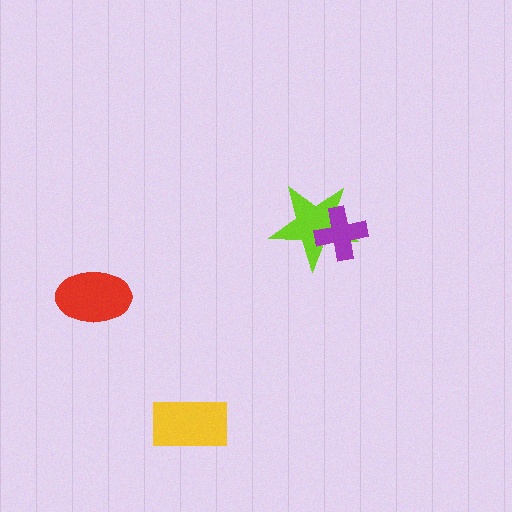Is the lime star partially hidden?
Yes, it is partially covered by another shape.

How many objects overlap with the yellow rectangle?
0 objects overlap with the yellow rectangle.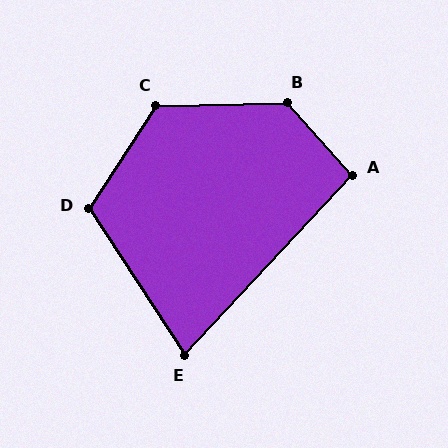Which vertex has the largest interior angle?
B, at approximately 130 degrees.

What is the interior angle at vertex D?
Approximately 113 degrees (obtuse).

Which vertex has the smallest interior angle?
E, at approximately 77 degrees.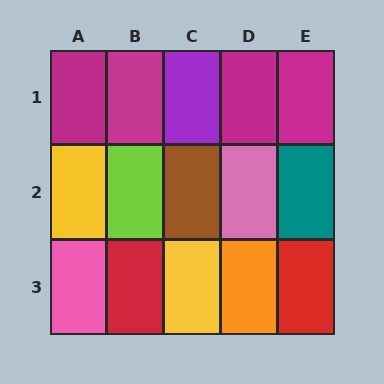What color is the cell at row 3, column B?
Red.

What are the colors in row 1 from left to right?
Magenta, magenta, purple, magenta, magenta.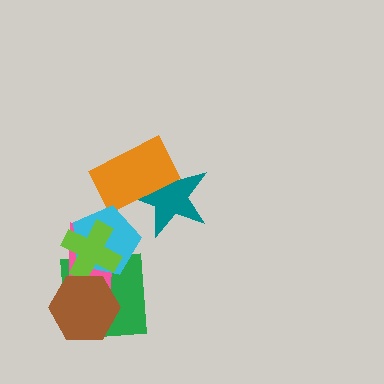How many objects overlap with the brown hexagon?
3 objects overlap with the brown hexagon.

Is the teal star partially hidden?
Yes, it is partially covered by another shape.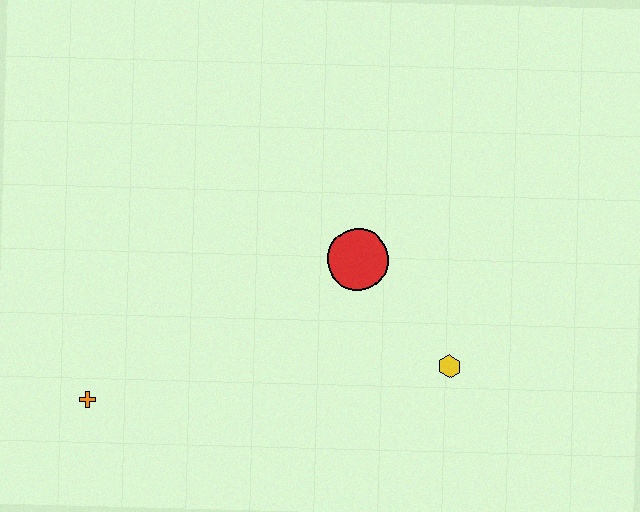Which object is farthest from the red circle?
The orange cross is farthest from the red circle.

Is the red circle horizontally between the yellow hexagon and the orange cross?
Yes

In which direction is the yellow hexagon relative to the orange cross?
The yellow hexagon is to the right of the orange cross.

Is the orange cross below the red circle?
Yes